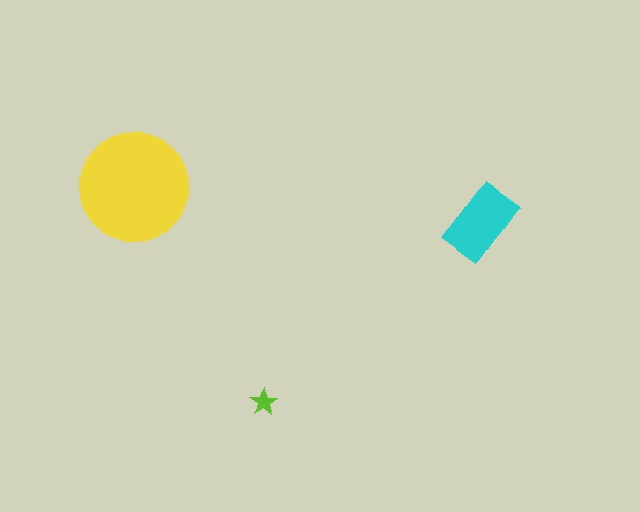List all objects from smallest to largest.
The lime star, the cyan rectangle, the yellow circle.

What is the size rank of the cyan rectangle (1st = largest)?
2nd.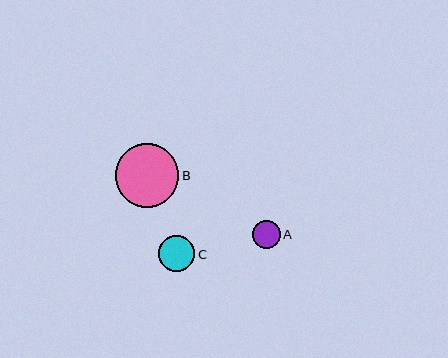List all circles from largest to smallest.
From largest to smallest: B, C, A.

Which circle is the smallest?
Circle A is the smallest with a size of approximately 28 pixels.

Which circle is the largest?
Circle B is the largest with a size of approximately 64 pixels.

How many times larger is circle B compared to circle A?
Circle B is approximately 2.2 times the size of circle A.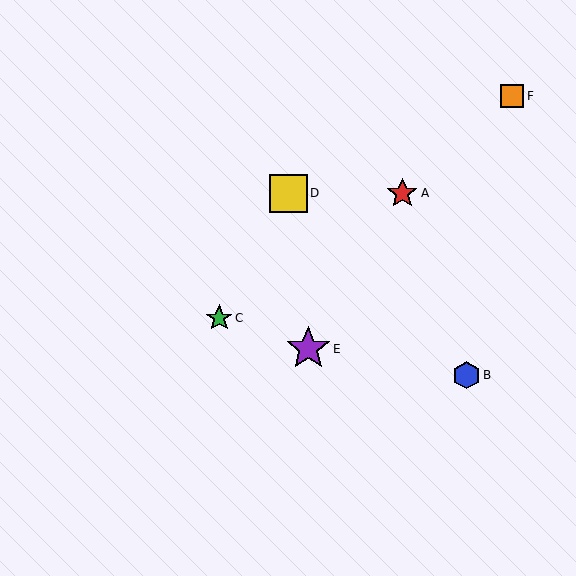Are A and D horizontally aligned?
Yes, both are at y≈193.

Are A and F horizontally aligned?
No, A is at y≈193 and F is at y≈96.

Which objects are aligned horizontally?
Objects A, D are aligned horizontally.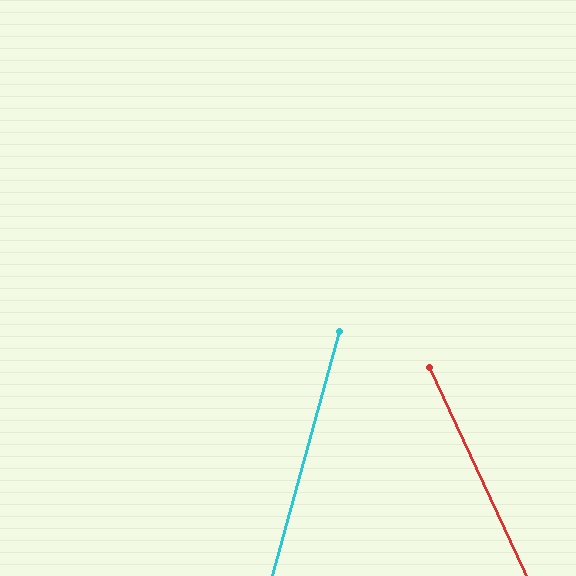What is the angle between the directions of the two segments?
Approximately 40 degrees.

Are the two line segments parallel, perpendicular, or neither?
Neither parallel nor perpendicular — they differ by about 40°.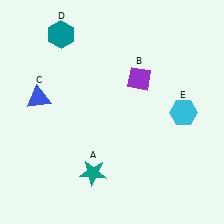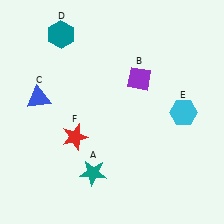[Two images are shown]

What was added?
A red star (F) was added in Image 2.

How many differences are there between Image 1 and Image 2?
There is 1 difference between the two images.